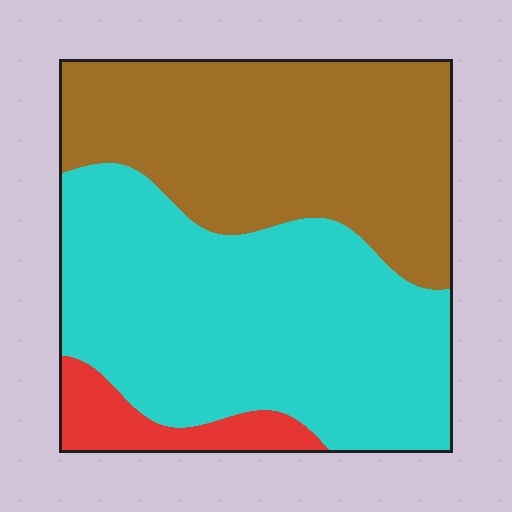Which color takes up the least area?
Red, at roughly 10%.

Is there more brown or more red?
Brown.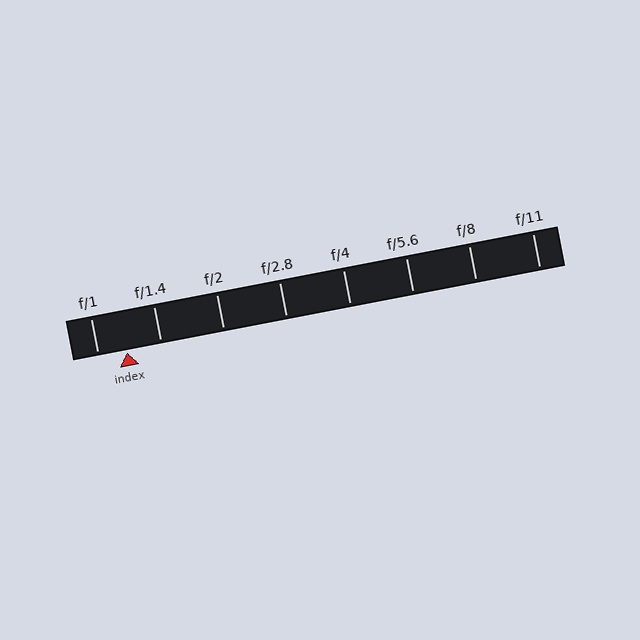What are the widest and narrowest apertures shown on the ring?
The widest aperture shown is f/1 and the narrowest is f/11.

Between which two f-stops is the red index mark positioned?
The index mark is between f/1 and f/1.4.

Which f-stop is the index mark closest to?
The index mark is closest to f/1.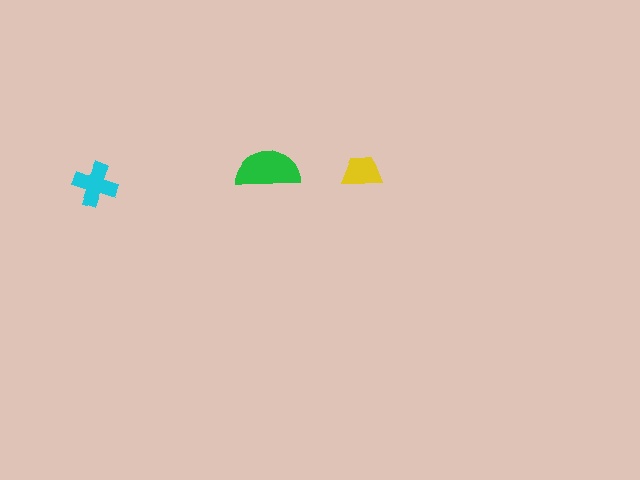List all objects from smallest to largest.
The yellow trapezoid, the cyan cross, the green semicircle.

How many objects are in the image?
There are 3 objects in the image.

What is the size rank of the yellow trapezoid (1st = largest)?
3rd.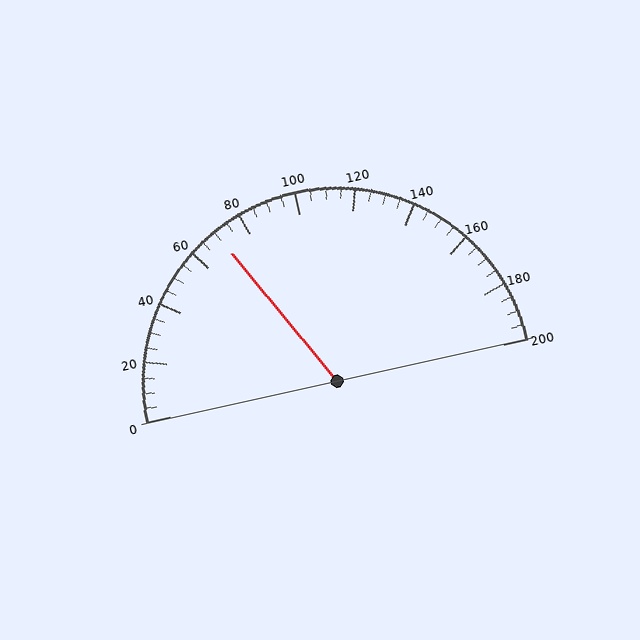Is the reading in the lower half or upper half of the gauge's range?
The reading is in the lower half of the range (0 to 200).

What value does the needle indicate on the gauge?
The needle indicates approximately 70.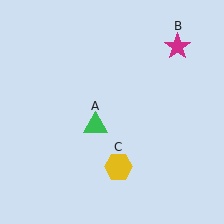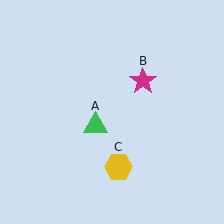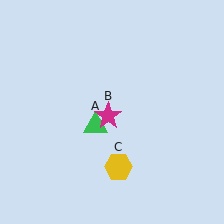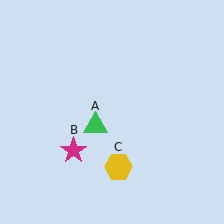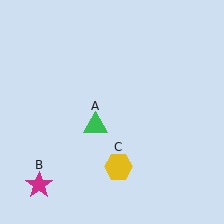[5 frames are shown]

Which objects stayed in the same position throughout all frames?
Green triangle (object A) and yellow hexagon (object C) remained stationary.